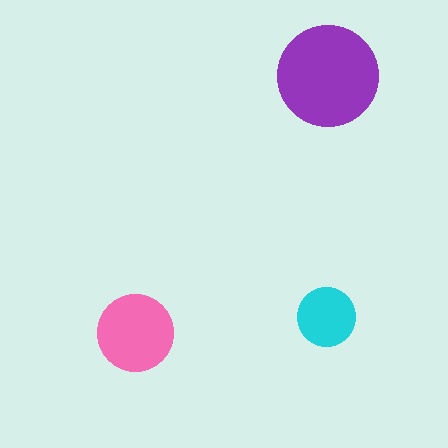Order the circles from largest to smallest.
the purple one, the pink one, the cyan one.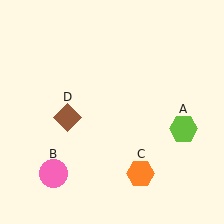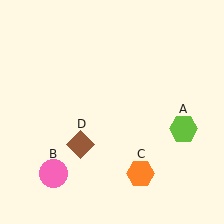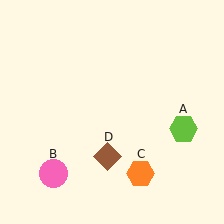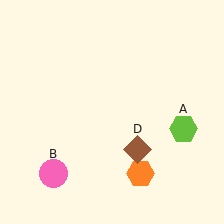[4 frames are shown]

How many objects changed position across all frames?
1 object changed position: brown diamond (object D).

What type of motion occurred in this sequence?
The brown diamond (object D) rotated counterclockwise around the center of the scene.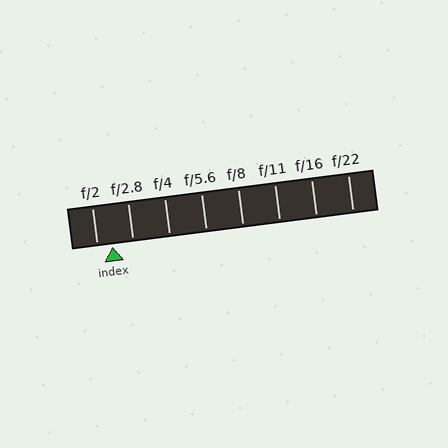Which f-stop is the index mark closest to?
The index mark is closest to f/2.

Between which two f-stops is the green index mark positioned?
The index mark is between f/2 and f/2.8.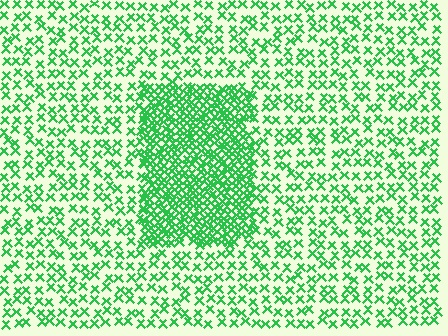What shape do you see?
I see a rectangle.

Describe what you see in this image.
The image contains small green elements arranged at two different densities. A rectangle-shaped region is visible where the elements are more densely packed than the surrounding area.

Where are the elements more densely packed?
The elements are more densely packed inside the rectangle boundary.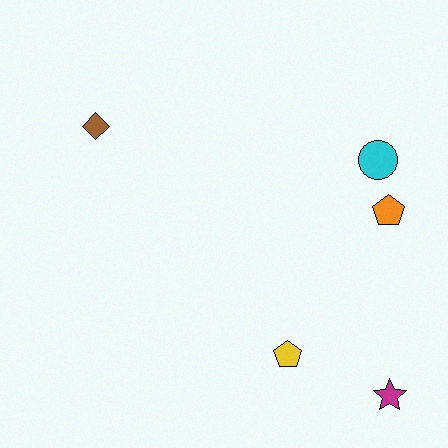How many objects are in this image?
There are 5 objects.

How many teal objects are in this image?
There are no teal objects.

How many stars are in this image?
There is 1 star.